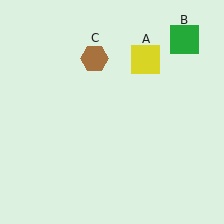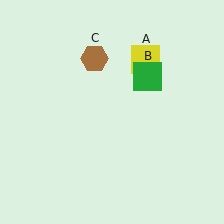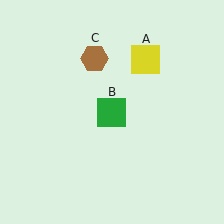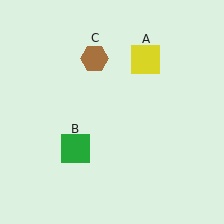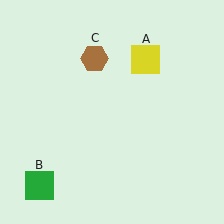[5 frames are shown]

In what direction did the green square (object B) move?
The green square (object B) moved down and to the left.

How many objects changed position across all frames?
1 object changed position: green square (object B).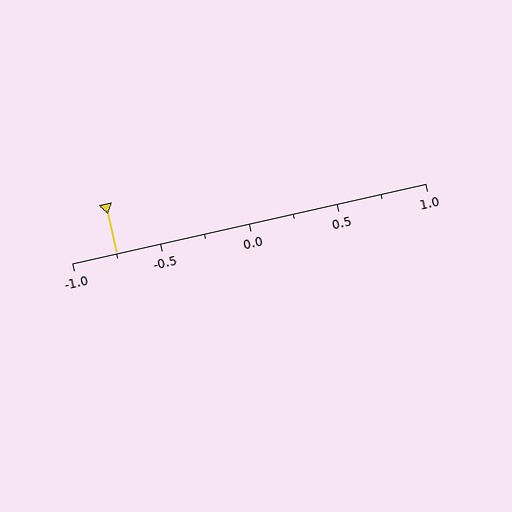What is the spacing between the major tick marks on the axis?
The major ticks are spaced 0.5 apart.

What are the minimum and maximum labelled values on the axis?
The axis runs from -1.0 to 1.0.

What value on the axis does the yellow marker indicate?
The marker indicates approximately -0.75.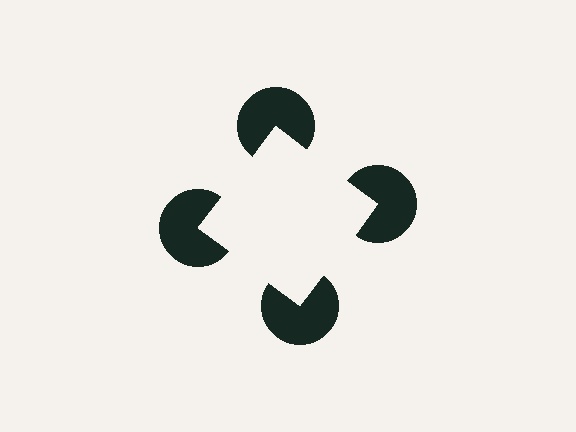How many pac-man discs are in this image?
There are 4 — one at each vertex of the illusory square.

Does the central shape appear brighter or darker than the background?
It typically appears slightly brighter than the background, even though no actual brightness change is drawn.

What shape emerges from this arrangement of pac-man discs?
An illusory square — its edges are inferred from the aligned wedge cuts in the pac-man discs, not physically drawn.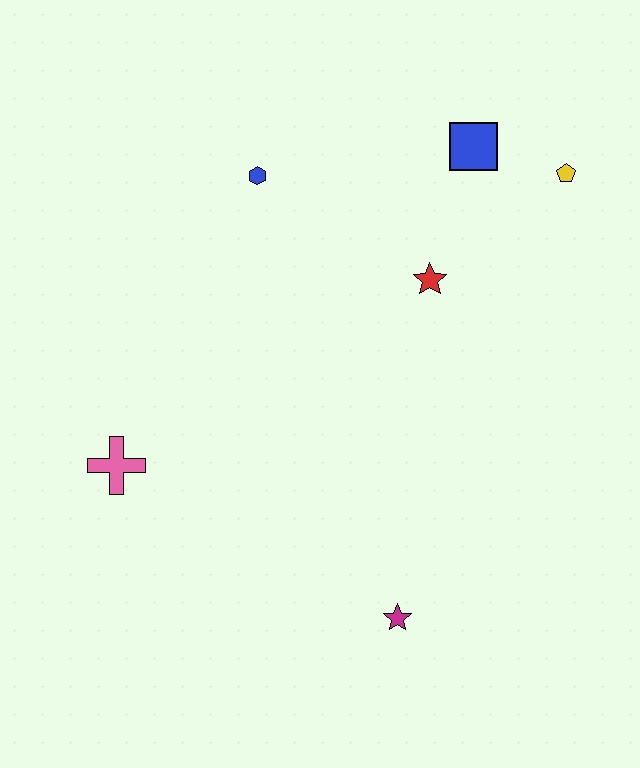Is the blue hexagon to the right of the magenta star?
No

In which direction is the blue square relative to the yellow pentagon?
The blue square is to the left of the yellow pentagon.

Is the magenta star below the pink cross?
Yes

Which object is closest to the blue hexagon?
The red star is closest to the blue hexagon.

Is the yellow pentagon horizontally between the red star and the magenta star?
No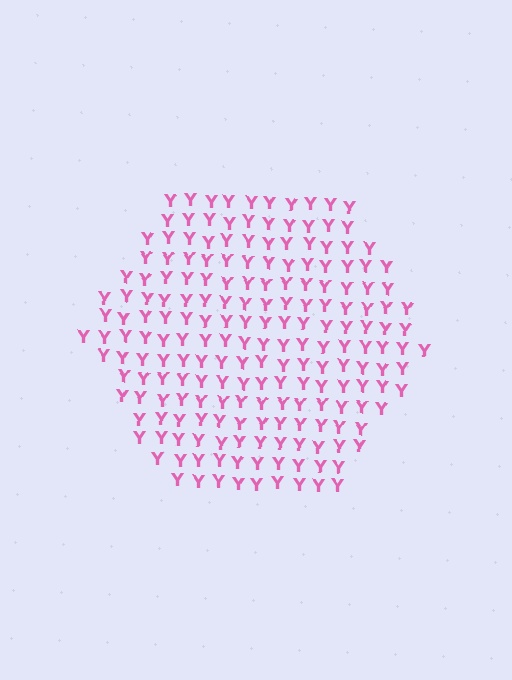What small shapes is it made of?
It is made of small letter Y's.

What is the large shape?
The large shape is a hexagon.